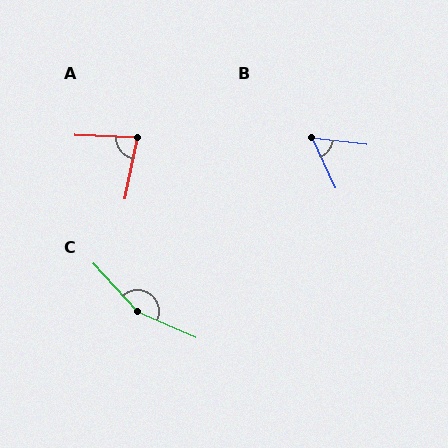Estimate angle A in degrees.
Approximately 81 degrees.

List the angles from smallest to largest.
B (59°), A (81°), C (156°).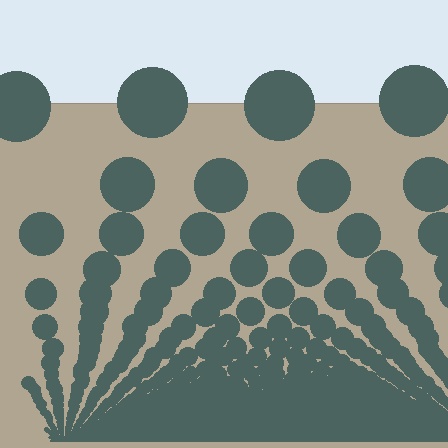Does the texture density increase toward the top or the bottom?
Density increases toward the bottom.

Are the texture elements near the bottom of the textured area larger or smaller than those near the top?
Smaller. The gradient is inverted — elements near the bottom are smaller and denser.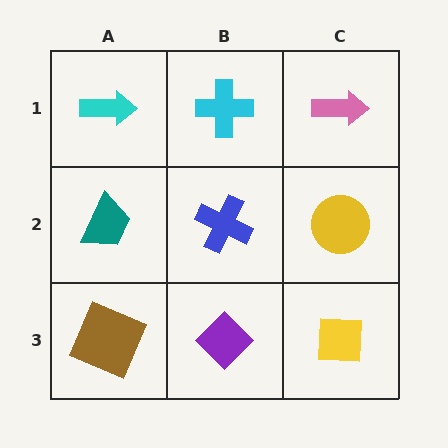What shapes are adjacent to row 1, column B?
A blue cross (row 2, column B), a cyan arrow (row 1, column A), a pink arrow (row 1, column C).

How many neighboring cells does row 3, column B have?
3.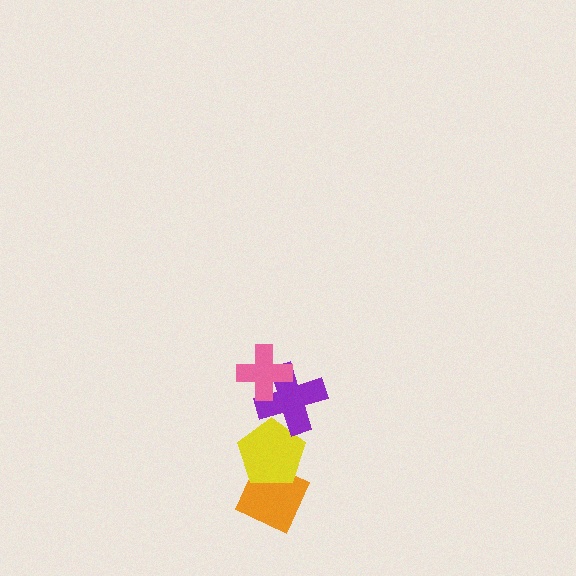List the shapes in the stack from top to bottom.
From top to bottom: the pink cross, the purple cross, the yellow pentagon, the orange diamond.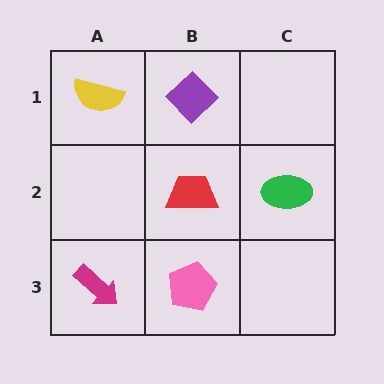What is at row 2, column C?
A green ellipse.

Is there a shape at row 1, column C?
No, that cell is empty.